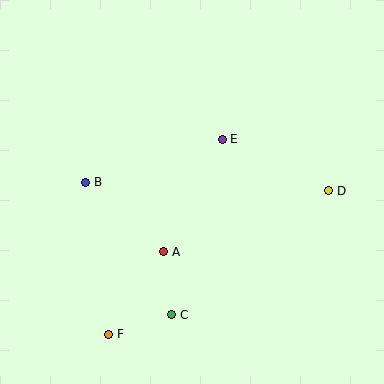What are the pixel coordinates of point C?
Point C is at (172, 315).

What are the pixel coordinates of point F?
Point F is at (109, 334).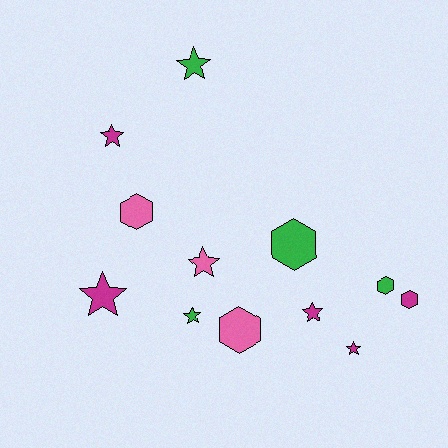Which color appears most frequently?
Magenta, with 5 objects.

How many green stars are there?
There are 2 green stars.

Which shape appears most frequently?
Star, with 7 objects.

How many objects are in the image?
There are 12 objects.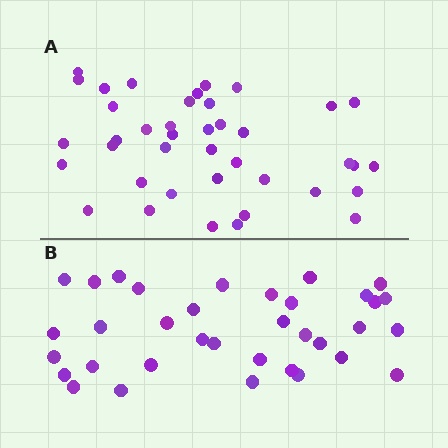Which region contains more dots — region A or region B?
Region A (the top region) has more dots.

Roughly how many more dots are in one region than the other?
Region A has about 5 more dots than region B.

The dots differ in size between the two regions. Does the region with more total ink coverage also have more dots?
No. Region B has more total ink coverage because its dots are larger, but region A actually contains more individual dots. Total area can be misleading — the number of items is what matters here.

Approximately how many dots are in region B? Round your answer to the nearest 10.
About 40 dots. (The exact count is 35, which rounds to 40.)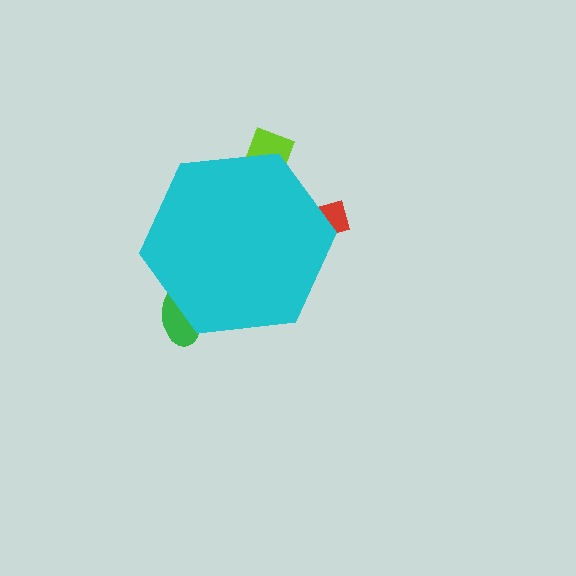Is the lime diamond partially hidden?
Yes, the lime diamond is partially hidden behind the cyan hexagon.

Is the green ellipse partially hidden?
Yes, the green ellipse is partially hidden behind the cyan hexagon.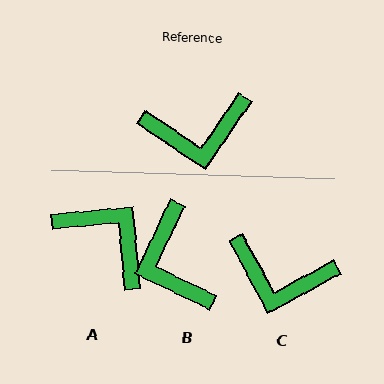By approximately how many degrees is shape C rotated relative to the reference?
Approximately 27 degrees clockwise.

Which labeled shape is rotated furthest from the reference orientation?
A, about 129 degrees away.